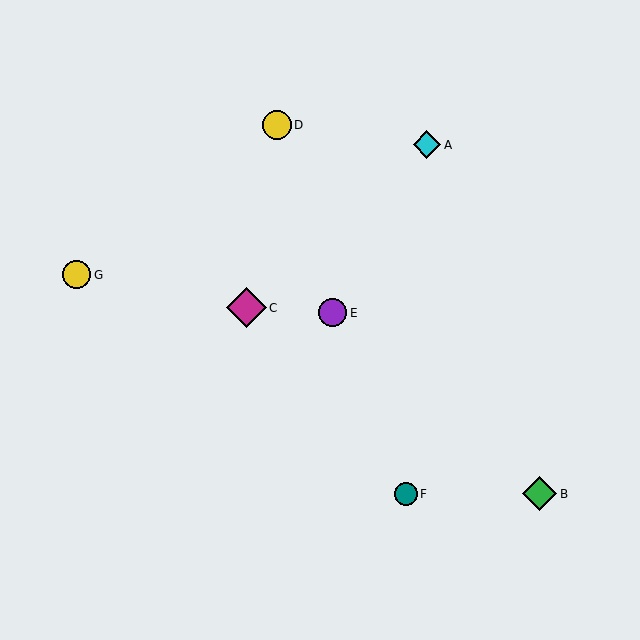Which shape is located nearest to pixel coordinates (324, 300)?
The purple circle (labeled E) at (333, 313) is nearest to that location.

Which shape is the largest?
The magenta diamond (labeled C) is the largest.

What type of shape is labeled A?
Shape A is a cyan diamond.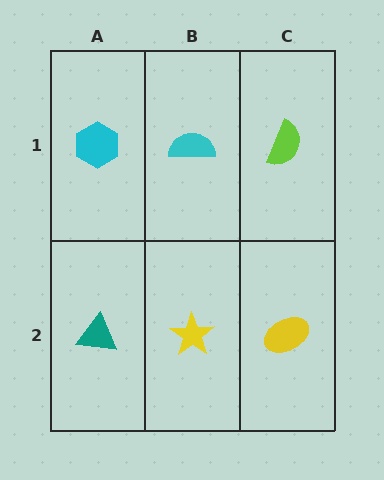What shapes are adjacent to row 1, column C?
A yellow ellipse (row 2, column C), a cyan semicircle (row 1, column B).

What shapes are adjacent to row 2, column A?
A cyan hexagon (row 1, column A), a yellow star (row 2, column B).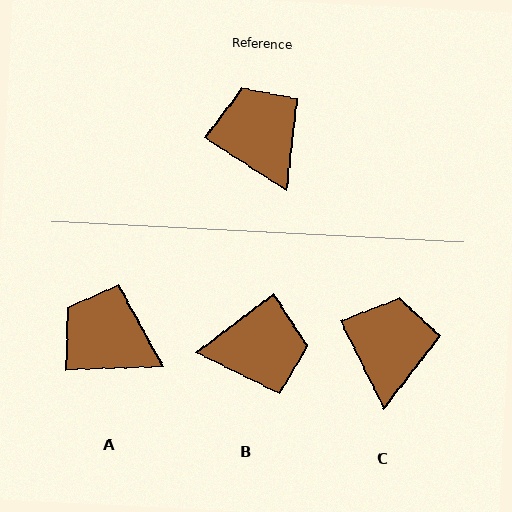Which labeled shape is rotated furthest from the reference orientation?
B, about 110 degrees away.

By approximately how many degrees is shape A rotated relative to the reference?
Approximately 35 degrees counter-clockwise.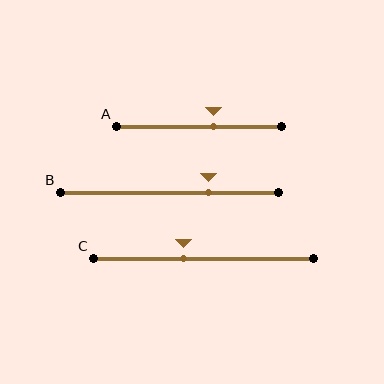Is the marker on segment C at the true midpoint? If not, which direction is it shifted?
No, the marker on segment C is shifted to the left by about 9% of the segment length.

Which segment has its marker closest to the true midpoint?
Segment A has its marker closest to the true midpoint.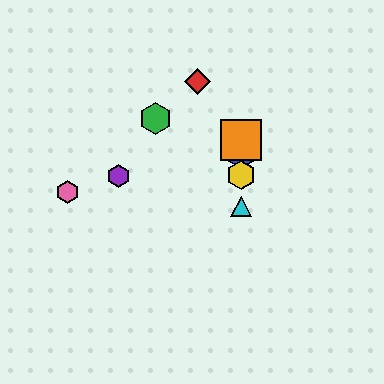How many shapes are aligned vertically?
4 shapes (the blue hexagon, the yellow hexagon, the orange square, the cyan triangle) are aligned vertically.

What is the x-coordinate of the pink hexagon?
The pink hexagon is at x≈67.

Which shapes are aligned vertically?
The blue hexagon, the yellow hexagon, the orange square, the cyan triangle are aligned vertically.